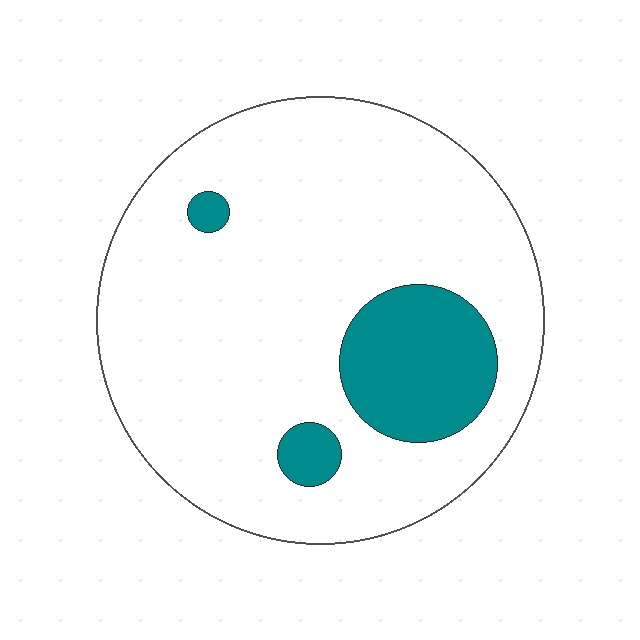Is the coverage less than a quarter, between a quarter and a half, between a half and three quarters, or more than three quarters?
Less than a quarter.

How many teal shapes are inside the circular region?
3.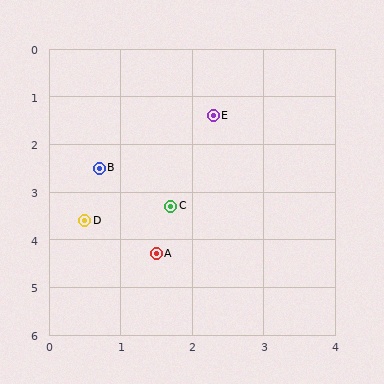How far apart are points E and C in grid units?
Points E and C are about 2.0 grid units apart.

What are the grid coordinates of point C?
Point C is at approximately (1.7, 3.3).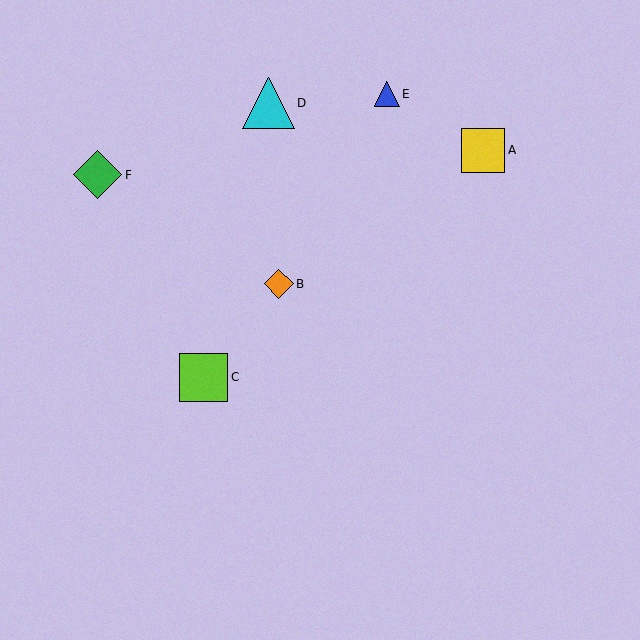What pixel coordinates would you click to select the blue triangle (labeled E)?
Click at (387, 94) to select the blue triangle E.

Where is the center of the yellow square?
The center of the yellow square is at (483, 150).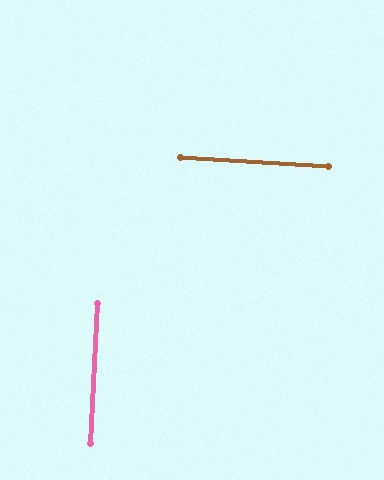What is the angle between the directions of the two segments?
Approximately 89 degrees.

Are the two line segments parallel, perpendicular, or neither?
Perpendicular — they meet at approximately 89°.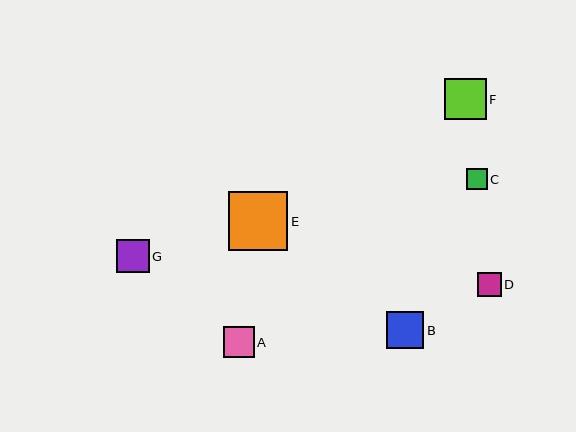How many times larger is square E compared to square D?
Square E is approximately 2.6 times the size of square D.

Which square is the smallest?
Square C is the smallest with a size of approximately 21 pixels.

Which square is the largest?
Square E is the largest with a size of approximately 60 pixels.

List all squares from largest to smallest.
From largest to smallest: E, F, B, G, A, D, C.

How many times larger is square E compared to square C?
Square E is approximately 2.8 times the size of square C.